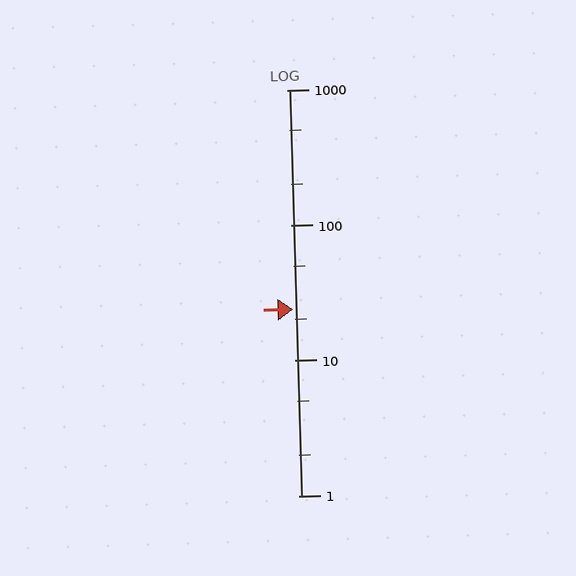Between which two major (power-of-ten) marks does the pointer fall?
The pointer is between 10 and 100.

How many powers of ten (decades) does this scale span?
The scale spans 3 decades, from 1 to 1000.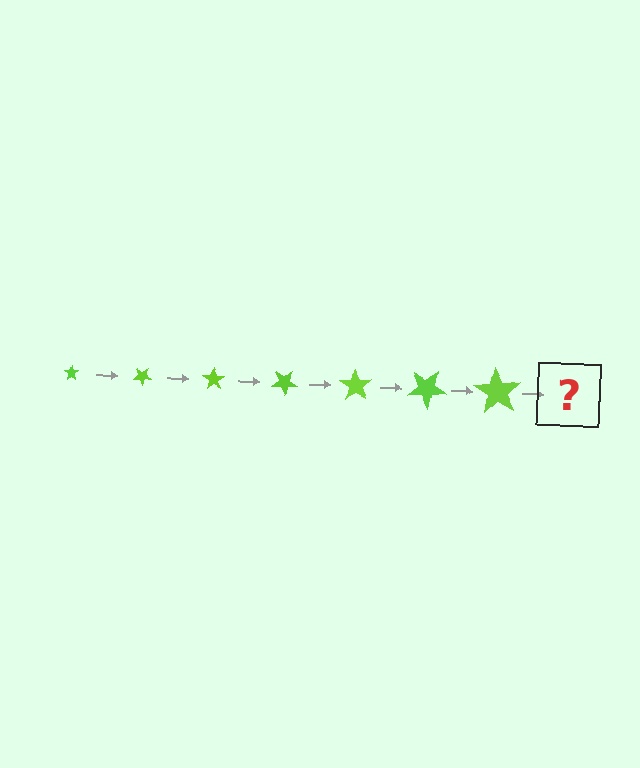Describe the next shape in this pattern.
It should be a star, larger than the previous one and rotated 245 degrees from the start.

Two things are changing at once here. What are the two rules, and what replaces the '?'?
The two rules are that the star grows larger each step and it rotates 35 degrees each step. The '?' should be a star, larger than the previous one and rotated 245 degrees from the start.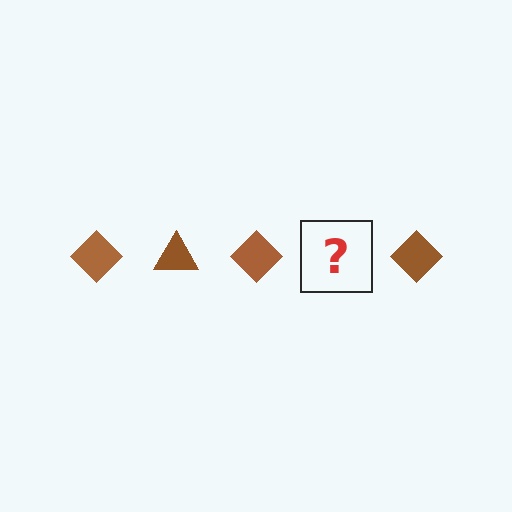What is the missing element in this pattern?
The missing element is a brown triangle.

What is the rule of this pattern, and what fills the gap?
The rule is that the pattern cycles through diamond, triangle shapes in brown. The gap should be filled with a brown triangle.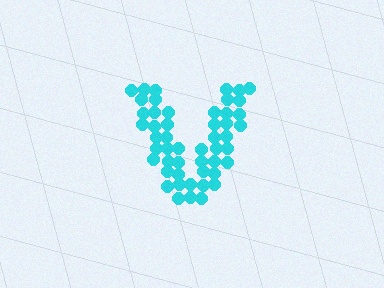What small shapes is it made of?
It is made of small circles.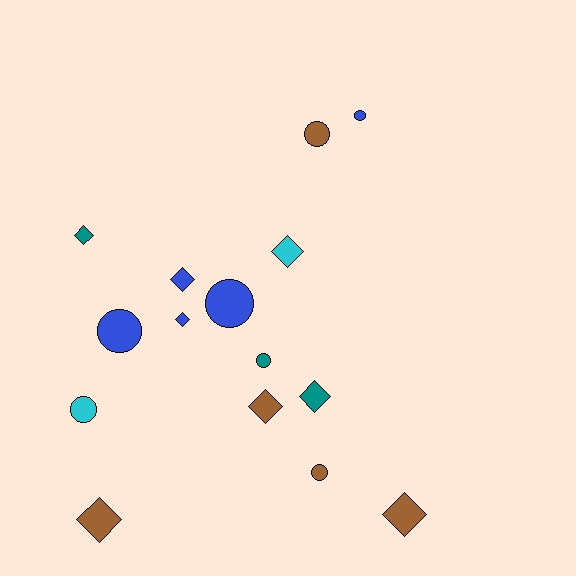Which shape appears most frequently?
Diamond, with 8 objects.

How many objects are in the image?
There are 15 objects.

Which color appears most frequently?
Blue, with 5 objects.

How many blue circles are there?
There are 3 blue circles.